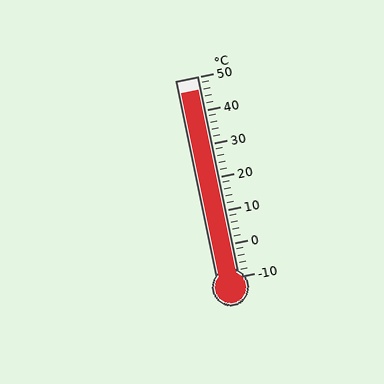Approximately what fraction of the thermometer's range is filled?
The thermometer is filled to approximately 95% of its range.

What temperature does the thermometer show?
The thermometer shows approximately 46°C.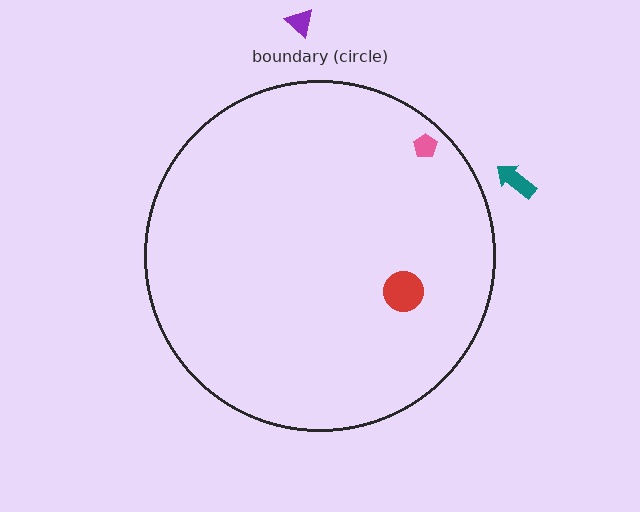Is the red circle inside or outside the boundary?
Inside.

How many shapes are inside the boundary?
2 inside, 2 outside.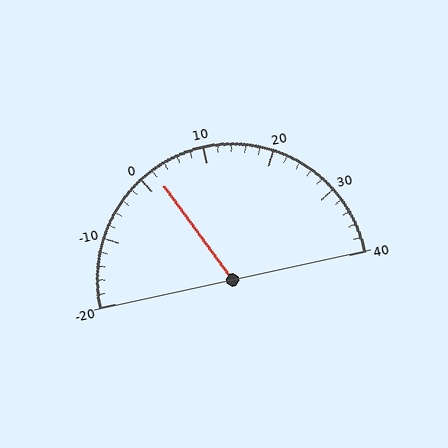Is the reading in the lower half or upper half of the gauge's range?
The reading is in the lower half of the range (-20 to 40).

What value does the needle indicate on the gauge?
The needle indicates approximately 2.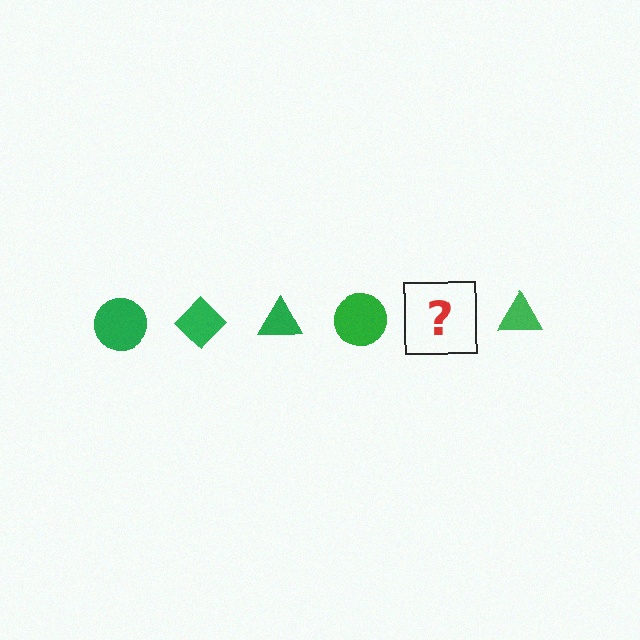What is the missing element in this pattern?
The missing element is a green diamond.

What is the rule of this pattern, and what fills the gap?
The rule is that the pattern cycles through circle, diamond, triangle shapes in green. The gap should be filled with a green diamond.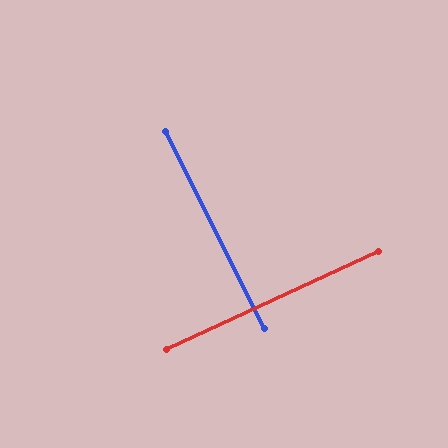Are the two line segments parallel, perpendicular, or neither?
Perpendicular — they meet at approximately 88°.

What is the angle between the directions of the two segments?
Approximately 88 degrees.